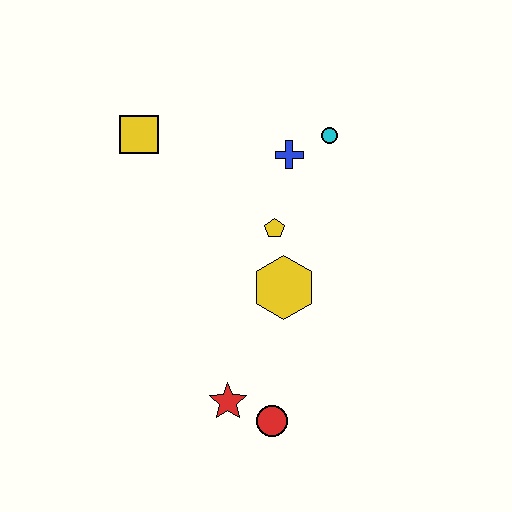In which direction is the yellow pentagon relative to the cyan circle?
The yellow pentagon is below the cyan circle.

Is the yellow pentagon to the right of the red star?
Yes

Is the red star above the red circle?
Yes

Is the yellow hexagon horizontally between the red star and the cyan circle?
Yes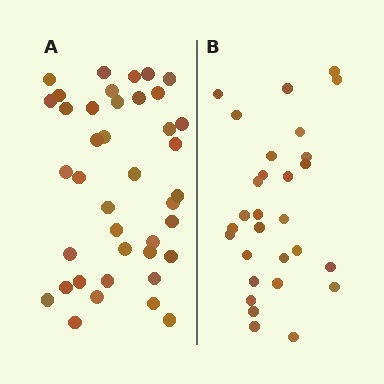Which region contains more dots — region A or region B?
Region A (the left region) has more dots.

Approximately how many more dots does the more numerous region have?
Region A has roughly 12 or so more dots than region B.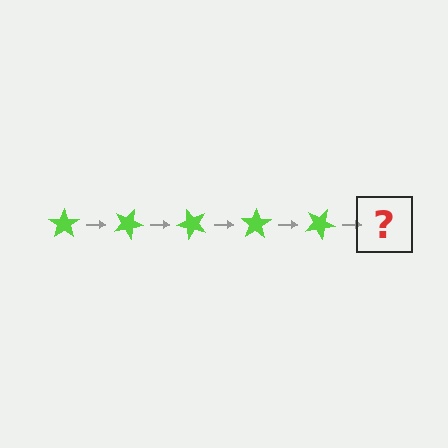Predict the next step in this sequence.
The next step is a lime star rotated 125 degrees.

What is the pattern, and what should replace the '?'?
The pattern is that the star rotates 25 degrees each step. The '?' should be a lime star rotated 125 degrees.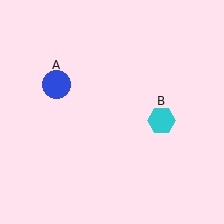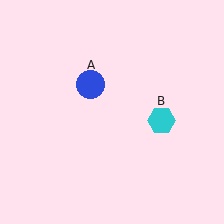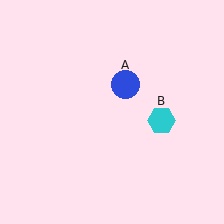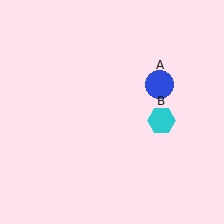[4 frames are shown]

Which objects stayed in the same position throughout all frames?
Cyan hexagon (object B) remained stationary.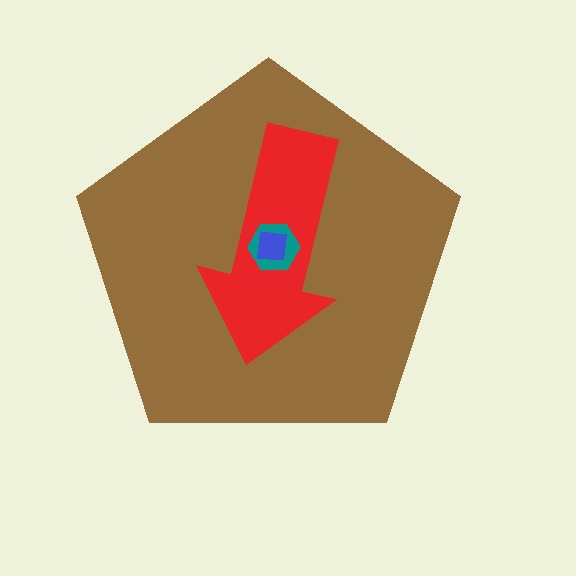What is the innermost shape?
The blue square.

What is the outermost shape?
The brown pentagon.